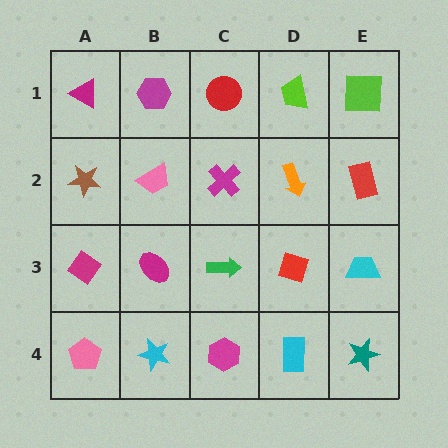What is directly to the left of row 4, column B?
A pink pentagon.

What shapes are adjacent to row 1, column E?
A red rectangle (row 2, column E), a lime trapezoid (row 1, column D).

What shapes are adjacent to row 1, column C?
A magenta cross (row 2, column C), a magenta hexagon (row 1, column B), a lime trapezoid (row 1, column D).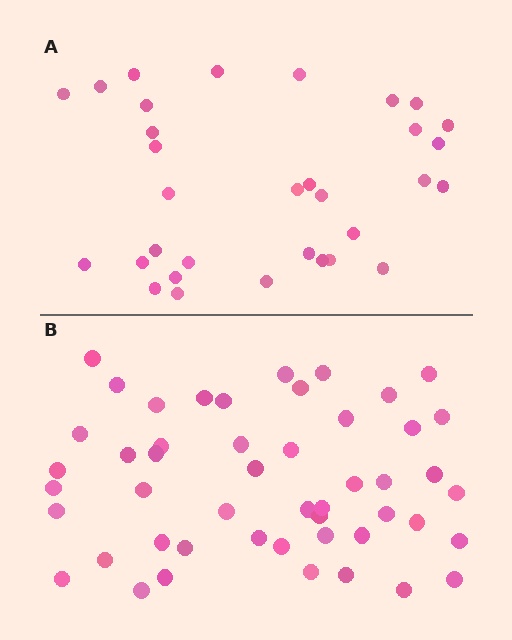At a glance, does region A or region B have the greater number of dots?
Region B (the bottom region) has more dots.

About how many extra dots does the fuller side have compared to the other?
Region B has approximately 15 more dots than region A.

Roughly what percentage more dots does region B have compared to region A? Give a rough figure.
About 55% more.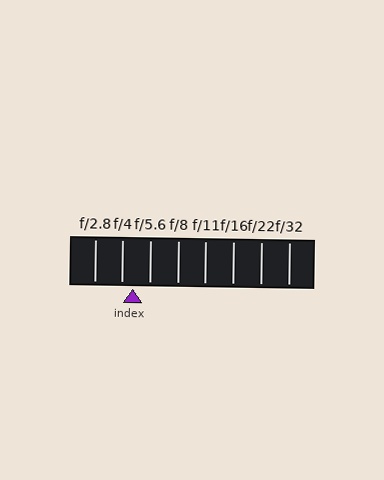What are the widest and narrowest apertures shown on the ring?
The widest aperture shown is f/2.8 and the narrowest is f/32.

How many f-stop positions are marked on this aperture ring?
There are 8 f-stop positions marked.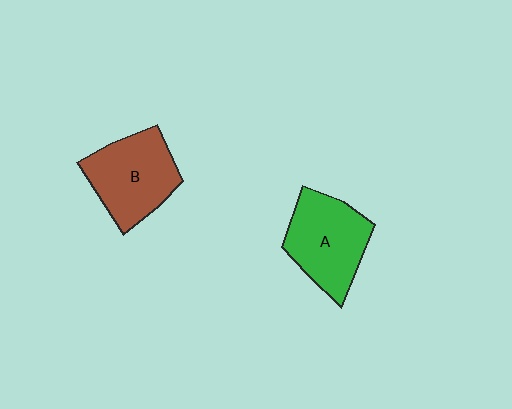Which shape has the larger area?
Shape B (brown).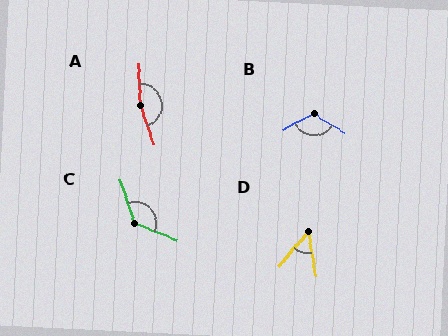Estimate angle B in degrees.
Approximately 118 degrees.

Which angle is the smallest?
D, at approximately 49 degrees.